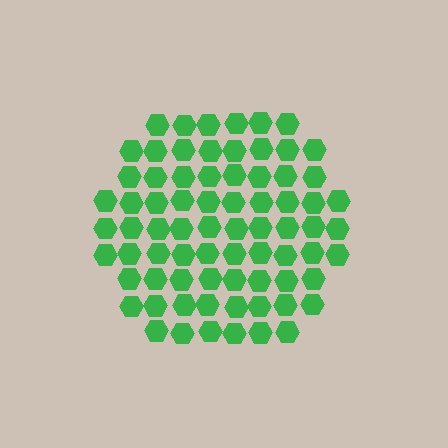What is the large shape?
The large shape is a hexagon.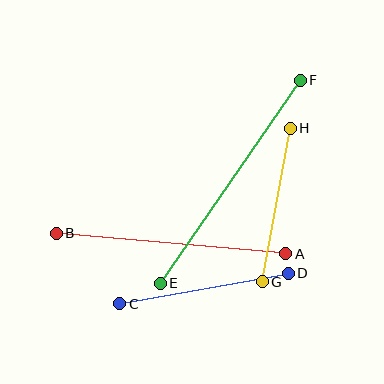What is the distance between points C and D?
The distance is approximately 171 pixels.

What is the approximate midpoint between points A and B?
The midpoint is at approximately (171, 244) pixels.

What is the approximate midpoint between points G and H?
The midpoint is at approximately (276, 205) pixels.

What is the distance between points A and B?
The distance is approximately 230 pixels.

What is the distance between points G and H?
The distance is approximately 156 pixels.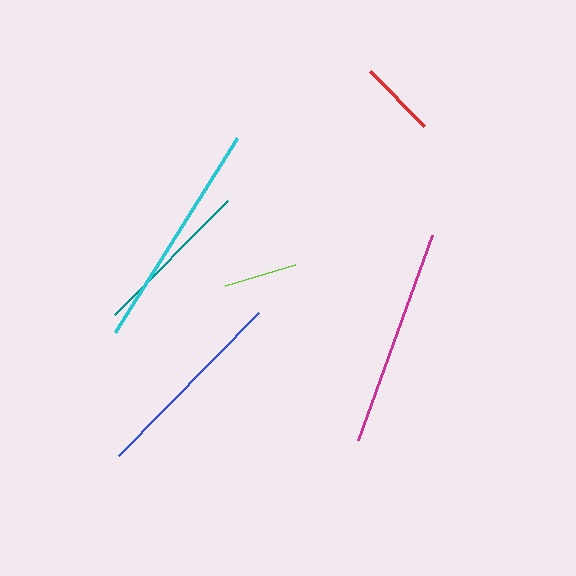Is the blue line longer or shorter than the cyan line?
The cyan line is longer than the blue line.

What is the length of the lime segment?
The lime segment is approximately 74 pixels long.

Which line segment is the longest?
The cyan line is the longest at approximately 230 pixels.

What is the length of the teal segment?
The teal segment is approximately 161 pixels long.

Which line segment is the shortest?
The lime line is the shortest at approximately 74 pixels.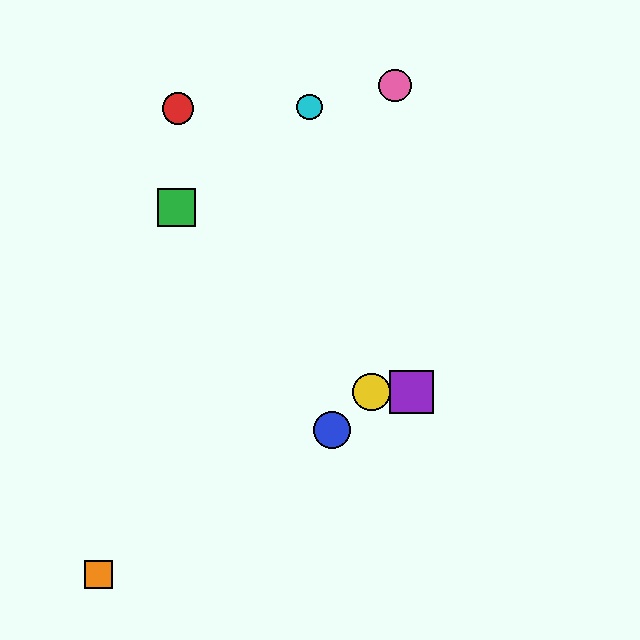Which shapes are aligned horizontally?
The yellow circle, the purple square are aligned horizontally.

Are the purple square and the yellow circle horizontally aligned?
Yes, both are at y≈392.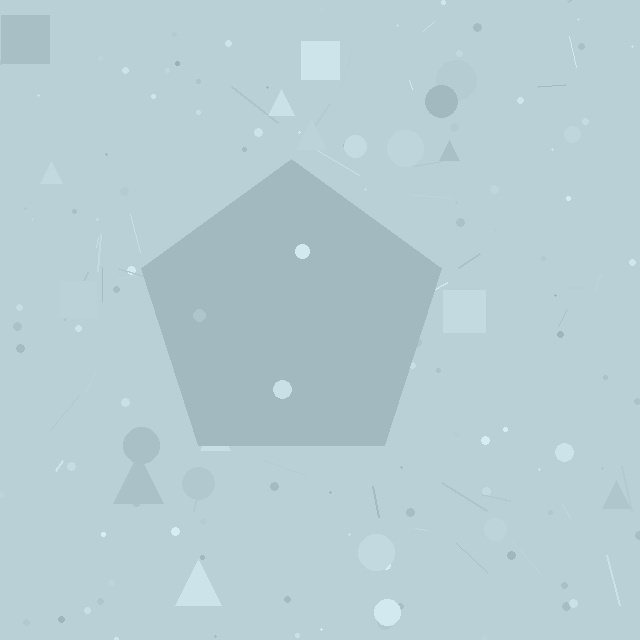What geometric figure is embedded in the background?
A pentagon is embedded in the background.